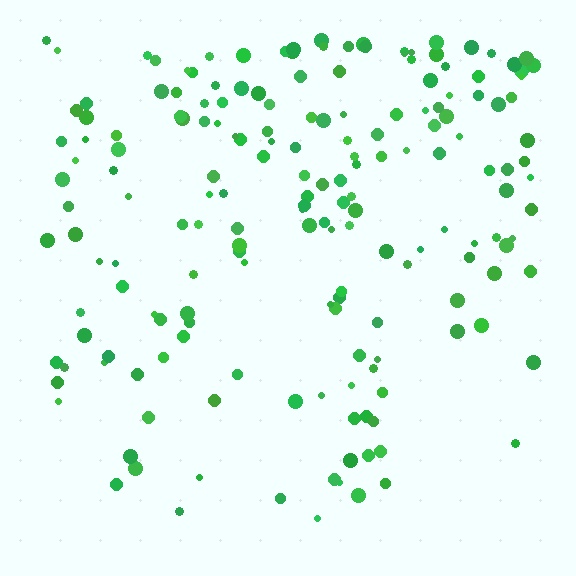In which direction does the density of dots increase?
From bottom to top, with the top side densest.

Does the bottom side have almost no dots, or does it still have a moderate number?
Still a moderate number, just noticeably fewer than the top.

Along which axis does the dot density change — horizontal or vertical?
Vertical.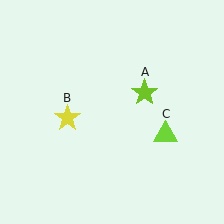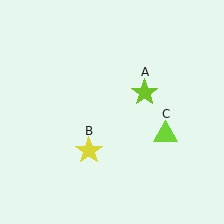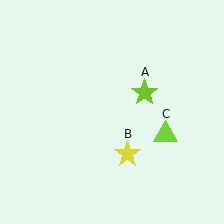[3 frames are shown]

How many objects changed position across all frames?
1 object changed position: yellow star (object B).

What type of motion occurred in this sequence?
The yellow star (object B) rotated counterclockwise around the center of the scene.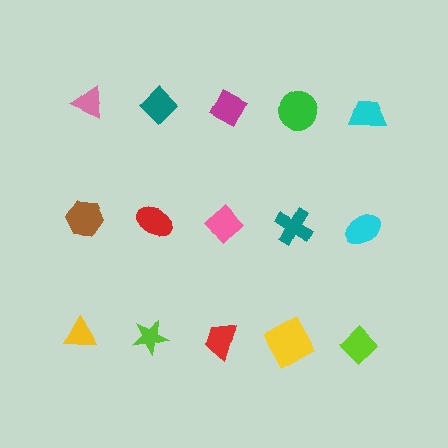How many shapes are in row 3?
5 shapes.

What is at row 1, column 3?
A magenta diamond.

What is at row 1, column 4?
A green circle.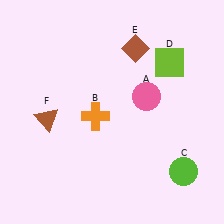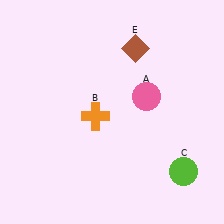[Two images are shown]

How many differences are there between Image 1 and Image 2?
There are 2 differences between the two images.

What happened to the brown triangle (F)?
The brown triangle (F) was removed in Image 2. It was in the bottom-left area of Image 1.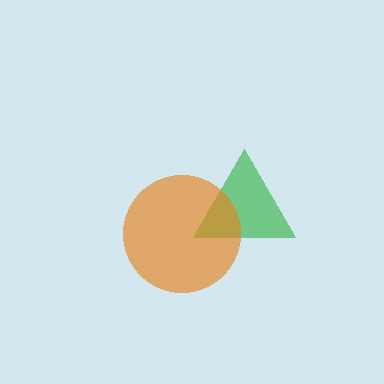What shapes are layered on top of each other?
The layered shapes are: a green triangle, an orange circle.